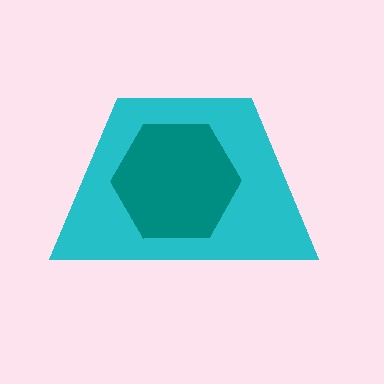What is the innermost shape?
The teal hexagon.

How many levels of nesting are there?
2.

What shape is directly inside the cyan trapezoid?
The teal hexagon.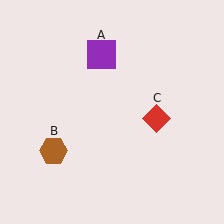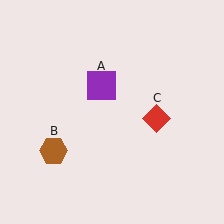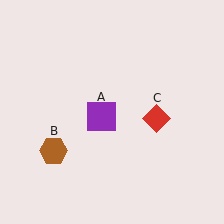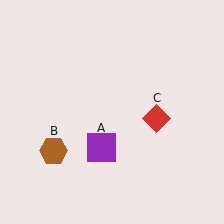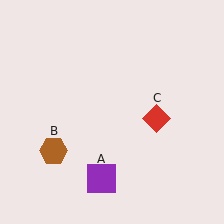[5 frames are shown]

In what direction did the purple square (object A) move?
The purple square (object A) moved down.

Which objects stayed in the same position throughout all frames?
Brown hexagon (object B) and red diamond (object C) remained stationary.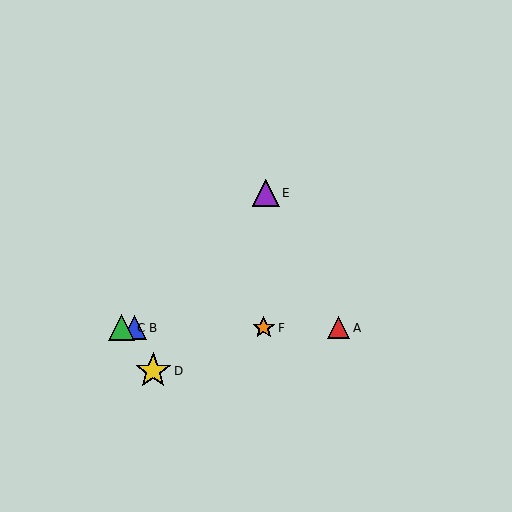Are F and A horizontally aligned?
Yes, both are at y≈328.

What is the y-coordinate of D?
Object D is at y≈371.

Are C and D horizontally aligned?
No, C is at y≈328 and D is at y≈371.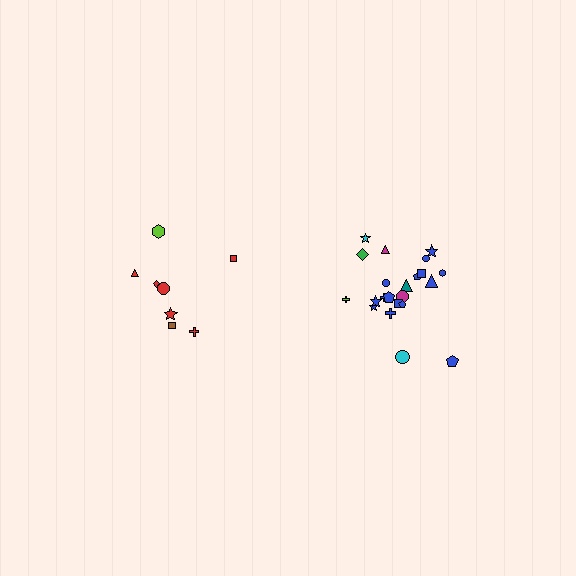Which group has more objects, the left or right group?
The right group.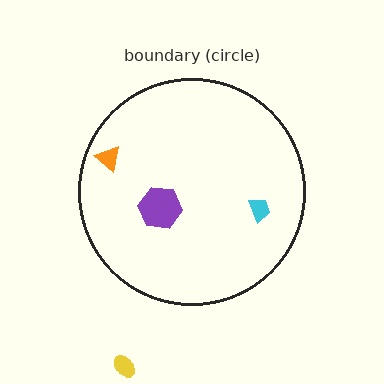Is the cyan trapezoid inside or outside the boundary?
Inside.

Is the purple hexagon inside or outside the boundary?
Inside.